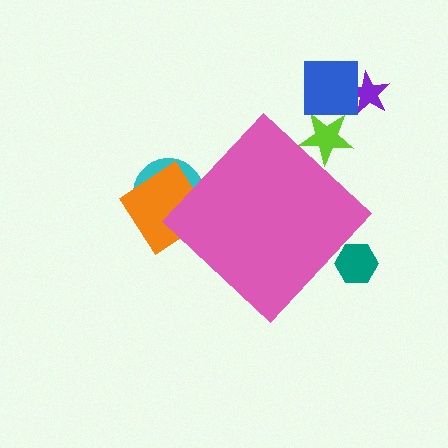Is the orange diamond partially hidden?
Yes, the orange diamond is partially hidden behind the pink diamond.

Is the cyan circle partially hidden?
Yes, the cyan circle is partially hidden behind the pink diamond.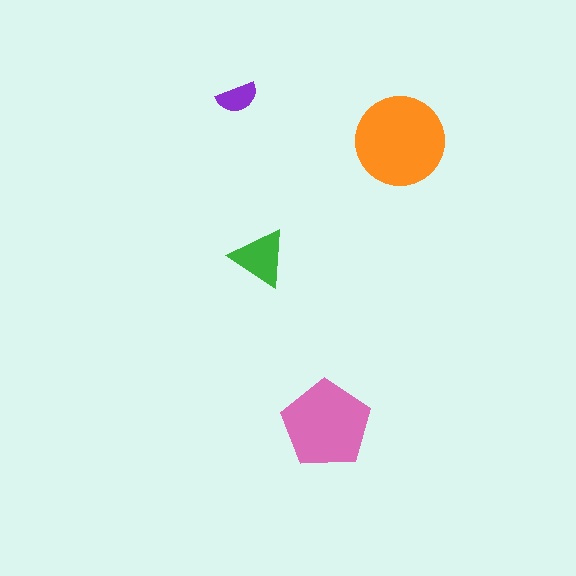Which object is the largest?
The orange circle.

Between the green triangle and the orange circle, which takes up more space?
The orange circle.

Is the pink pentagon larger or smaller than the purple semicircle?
Larger.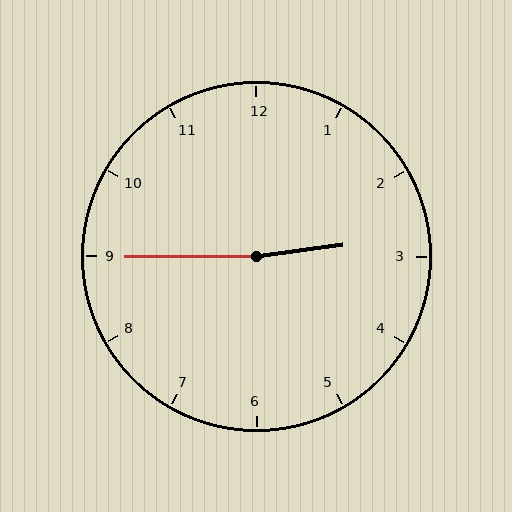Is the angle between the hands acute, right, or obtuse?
It is obtuse.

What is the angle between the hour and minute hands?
Approximately 172 degrees.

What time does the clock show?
2:45.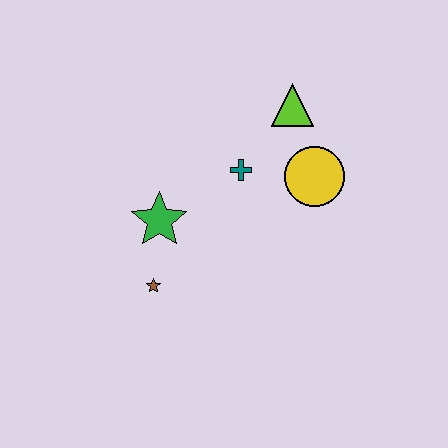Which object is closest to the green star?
The brown star is closest to the green star.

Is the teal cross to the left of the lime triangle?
Yes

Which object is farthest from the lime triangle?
The brown star is farthest from the lime triangle.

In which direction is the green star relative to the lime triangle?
The green star is to the left of the lime triangle.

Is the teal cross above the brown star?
Yes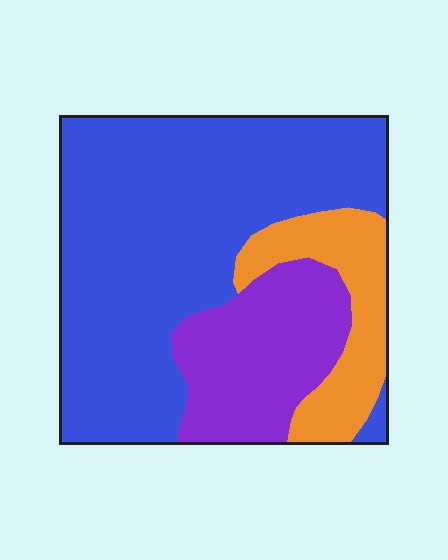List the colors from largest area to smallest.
From largest to smallest: blue, purple, orange.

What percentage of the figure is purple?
Purple covers around 20% of the figure.